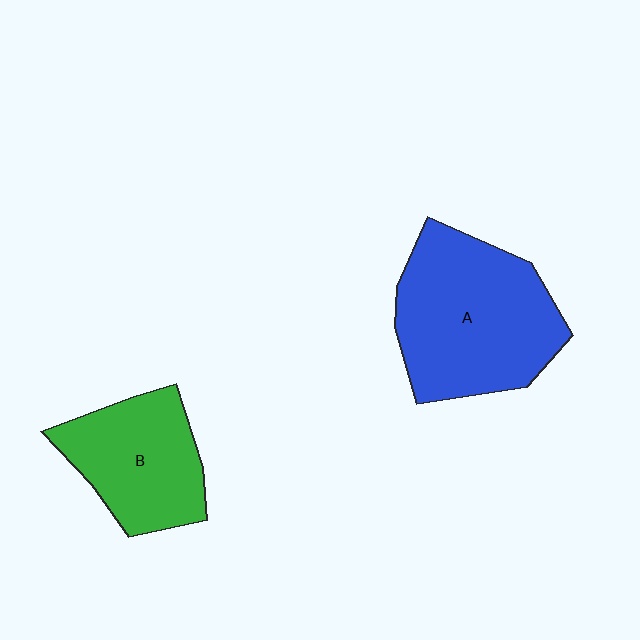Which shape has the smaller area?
Shape B (green).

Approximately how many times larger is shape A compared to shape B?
Approximately 1.5 times.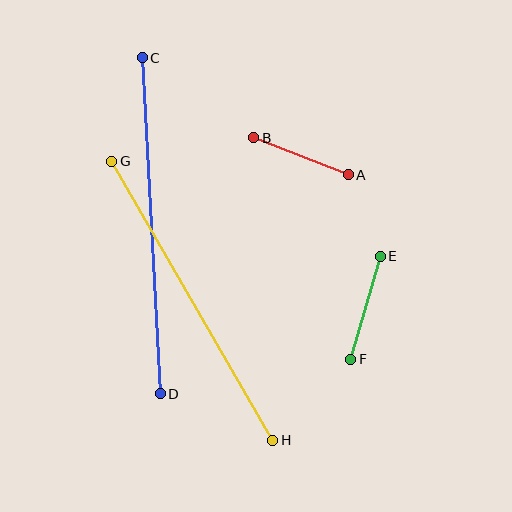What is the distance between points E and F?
The distance is approximately 107 pixels.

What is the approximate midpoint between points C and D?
The midpoint is at approximately (151, 226) pixels.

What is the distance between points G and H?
The distance is approximately 322 pixels.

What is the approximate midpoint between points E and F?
The midpoint is at approximately (365, 308) pixels.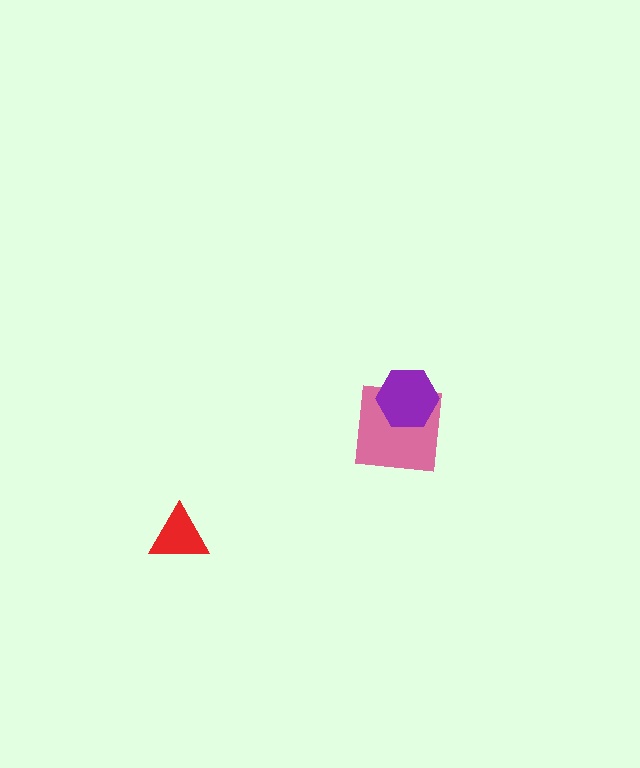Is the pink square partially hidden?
Yes, it is partially covered by another shape.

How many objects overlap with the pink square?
1 object overlaps with the pink square.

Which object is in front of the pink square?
The purple hexagon is in front of the pink square.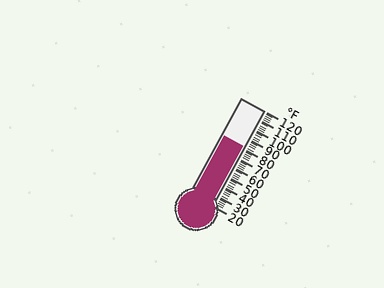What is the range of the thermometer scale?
The thermometer scale ranges from 20°F to 120°F.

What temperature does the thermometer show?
The thermometer shows approximately 82°F.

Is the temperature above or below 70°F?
The temperature is above 70°F.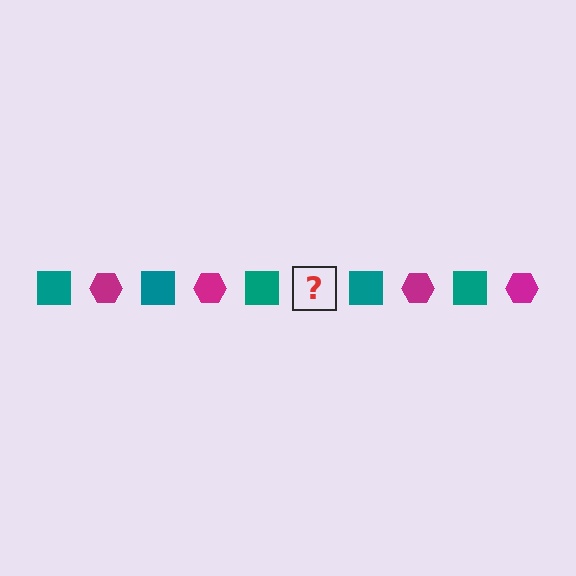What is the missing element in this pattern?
The missing element is a magenta hexagon.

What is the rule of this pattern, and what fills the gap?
The rule is that the pattern alternates between teal square and magenta hexagon. The gap should be filled with a magenta hexagon.